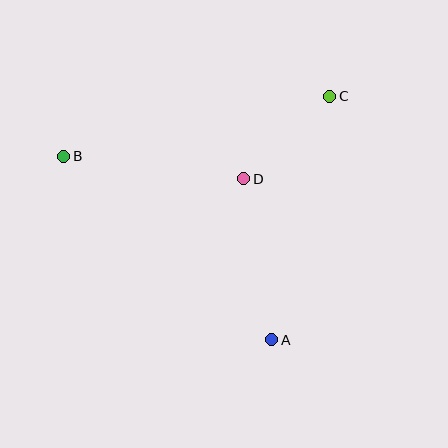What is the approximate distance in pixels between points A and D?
The distance between A and D is approximately 164 pixels.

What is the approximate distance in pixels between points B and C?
The distance between B and C is approximately 272 pixels.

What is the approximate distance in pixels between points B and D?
The distance between B and D is approximately 181 pixels.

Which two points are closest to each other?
Points C and D are closest to each other.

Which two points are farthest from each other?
Points A and B are farthest from each other.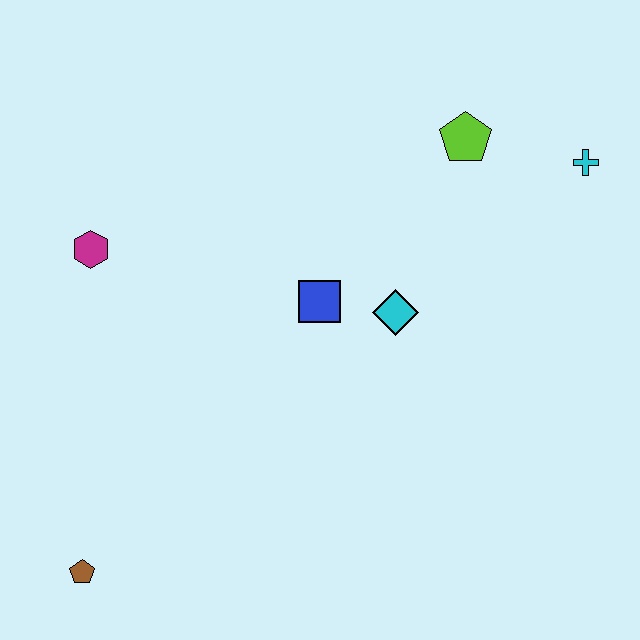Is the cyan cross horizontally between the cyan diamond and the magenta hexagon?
No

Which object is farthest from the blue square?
The brown pentagon is farthest from the blue square.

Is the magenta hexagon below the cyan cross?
Yes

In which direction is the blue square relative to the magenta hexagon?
The blue square is to the right of the magenta hexagon.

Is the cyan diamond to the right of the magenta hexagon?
Yes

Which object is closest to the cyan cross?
The lime pentagon is closest to the cyan cross.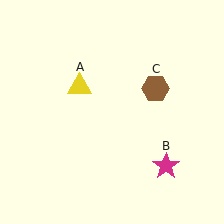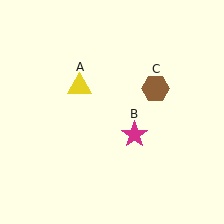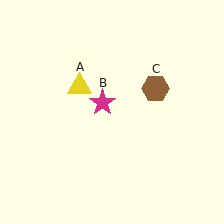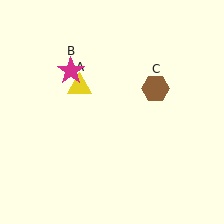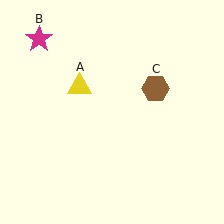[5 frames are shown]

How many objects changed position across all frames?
1 object changed position: magenta star (object B).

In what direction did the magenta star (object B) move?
The magenta star (object B) moved up and to the left.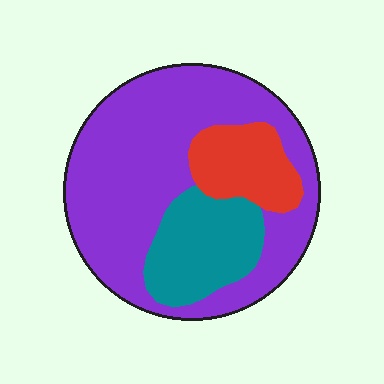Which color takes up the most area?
Purple, at roughly 65%.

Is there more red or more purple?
Purple.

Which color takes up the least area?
Red, at roughly 15%.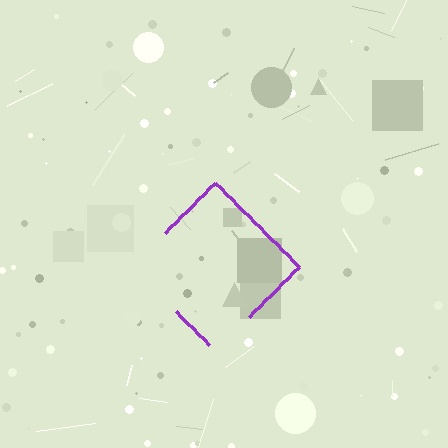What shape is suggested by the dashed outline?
The dashed outline suggests a diamond.